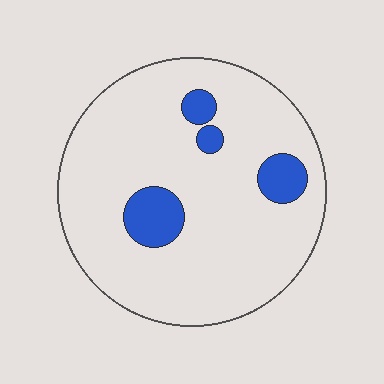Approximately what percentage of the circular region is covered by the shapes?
Approximately 10%.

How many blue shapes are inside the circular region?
4.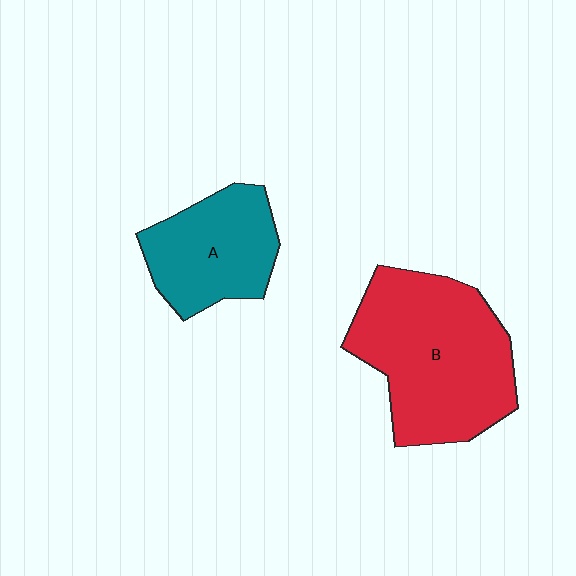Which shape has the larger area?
Shape B (red).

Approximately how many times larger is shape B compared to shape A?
Approximately 1.7 times.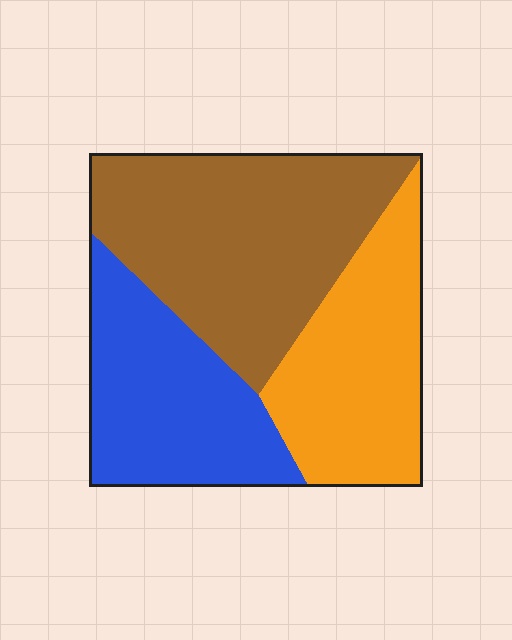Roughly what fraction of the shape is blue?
Blue covers 29% of the shape.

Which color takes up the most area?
Brown, at roughly 40%.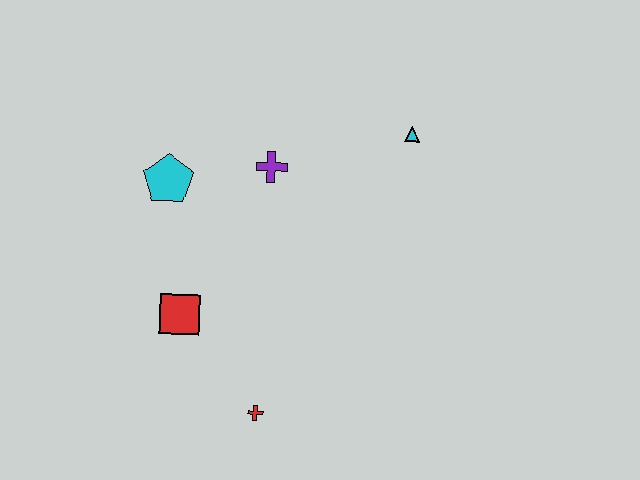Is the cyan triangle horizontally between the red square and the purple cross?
No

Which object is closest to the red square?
The red cross is closest to the red square.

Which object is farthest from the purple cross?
The red cross is farthest from the purple cross.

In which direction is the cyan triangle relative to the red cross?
The cyan triangle is above the red cross.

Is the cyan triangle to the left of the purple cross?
No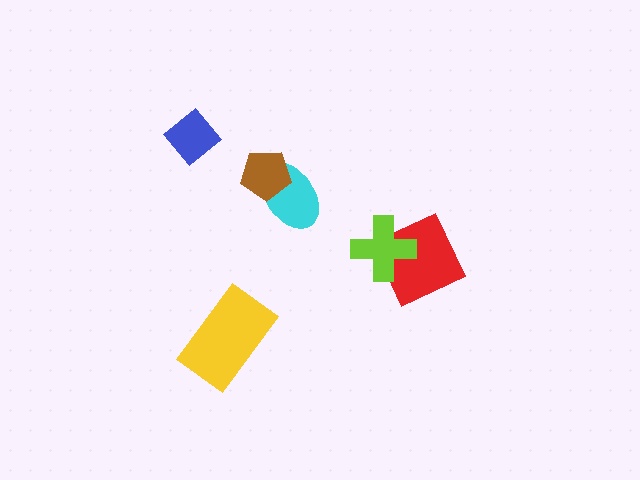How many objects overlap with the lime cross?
1 object overlaps with the lime cross.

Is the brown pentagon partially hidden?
No, no other shape covers it.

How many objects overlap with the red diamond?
1 object overlaps with the red diamond.